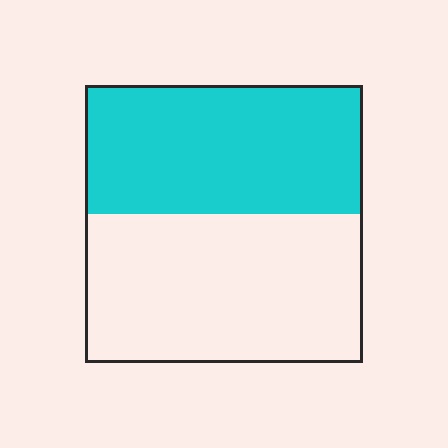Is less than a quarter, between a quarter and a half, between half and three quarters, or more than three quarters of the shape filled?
Between a quarter and a half.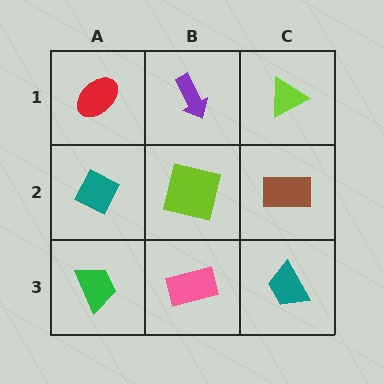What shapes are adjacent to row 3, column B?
A lime square (row 2, column B), a green trapezoid (row 3, column A), a teal trapezoid (row 3, column C).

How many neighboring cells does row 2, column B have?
4.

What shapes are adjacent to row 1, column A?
A teal diamond (row 2, column A), a purple arrow (row 1, column B).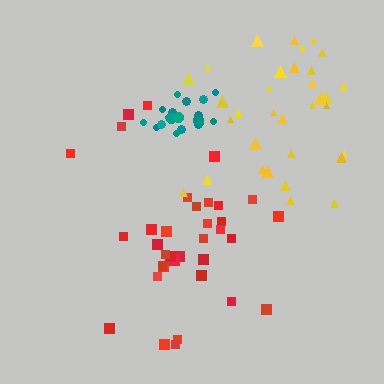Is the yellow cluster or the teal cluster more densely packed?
Teal.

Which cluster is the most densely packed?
Teal.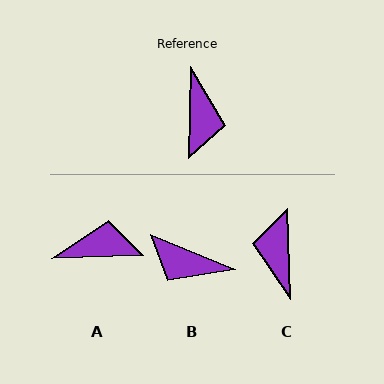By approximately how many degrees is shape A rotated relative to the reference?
Approximately 93 degrees counter-clockwise.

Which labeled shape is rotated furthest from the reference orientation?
C, about 177 degrees away.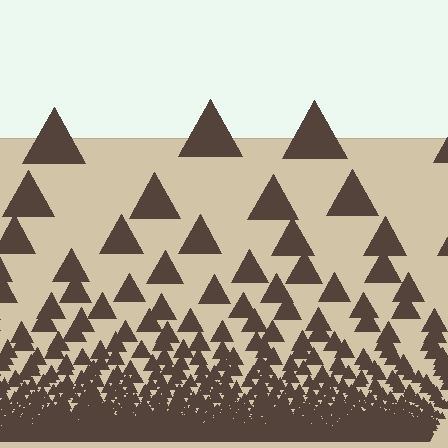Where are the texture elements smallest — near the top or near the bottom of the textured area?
Near the bottom.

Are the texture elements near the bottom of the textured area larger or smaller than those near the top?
Smaller. The gradient is inverted — elements near the bottom are smaller and denser.